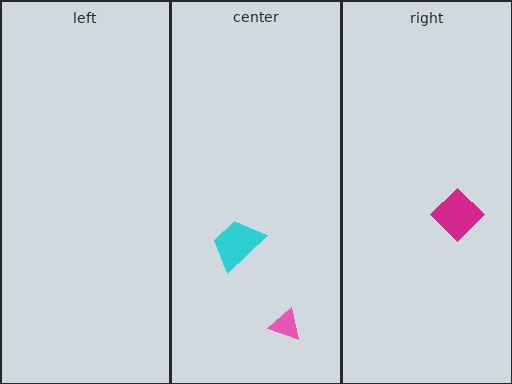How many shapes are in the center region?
2.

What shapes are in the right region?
The magenta diamond.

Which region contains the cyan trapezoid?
The center region.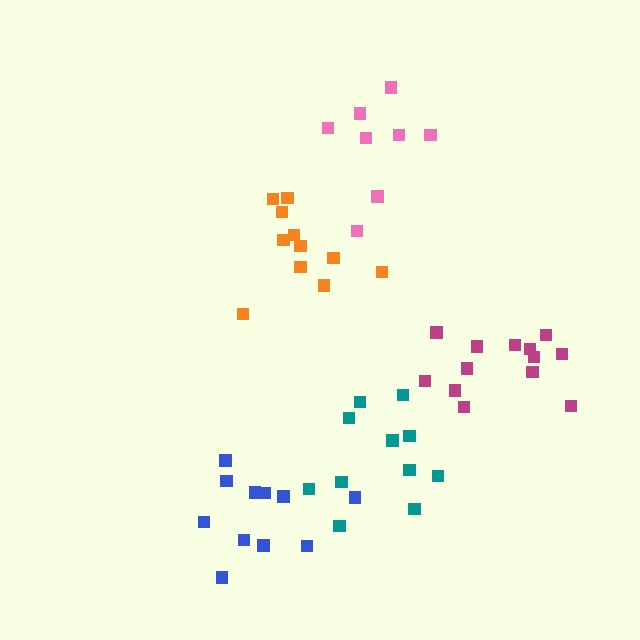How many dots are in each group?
Group 1: 11 dots, Group 2: 11 dots, Group 3: 13 dots, Group 4: 11 dots, Group 5: 8 dots (54 total).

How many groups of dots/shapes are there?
There are 5 groups.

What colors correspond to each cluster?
The clusters are colored: teal, orange, magenta, blue, pink.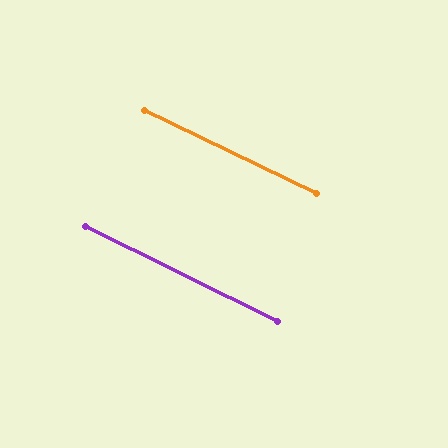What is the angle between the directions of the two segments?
Approximately 0 degrees.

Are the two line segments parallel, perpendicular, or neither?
Parallel — their directions differ by only 0.4°.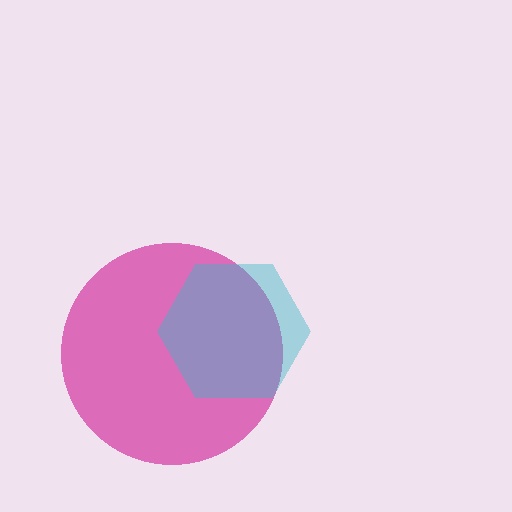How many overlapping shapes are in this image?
There are 2 overlapping shapes in the image.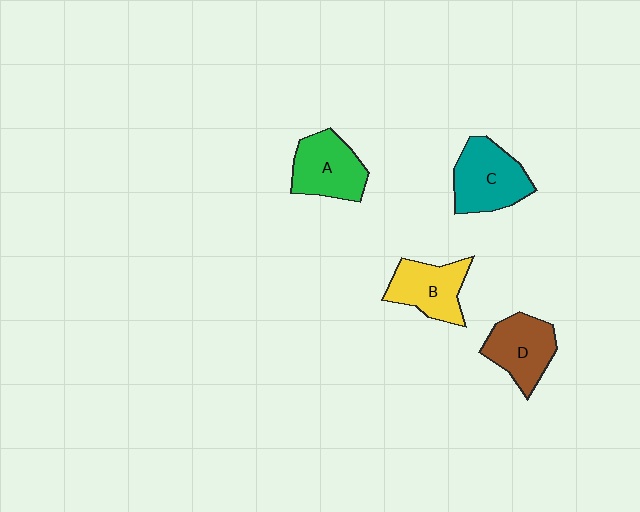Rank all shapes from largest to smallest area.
From largest to smallest: C (teal), A (green), D (brown), B (yellow).